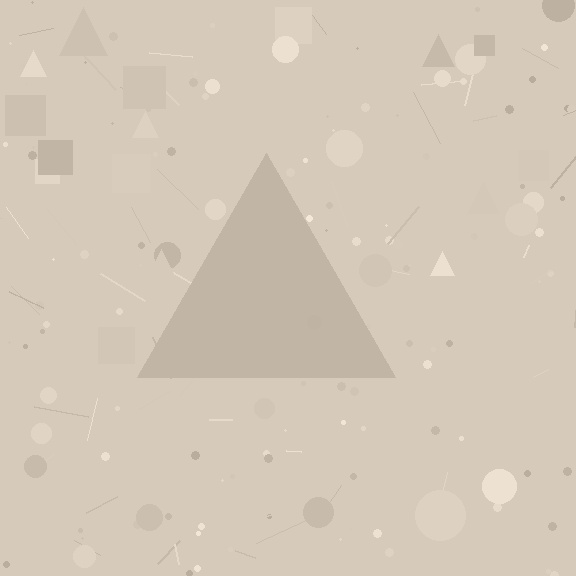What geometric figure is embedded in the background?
A triangle is embedded in the background.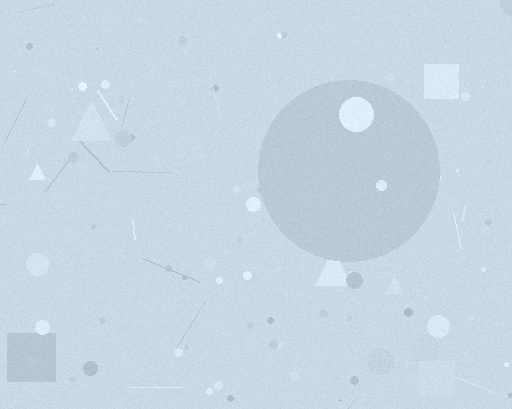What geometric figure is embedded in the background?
A circle is embedded in the background.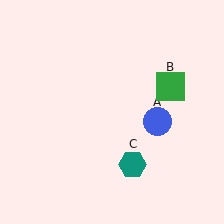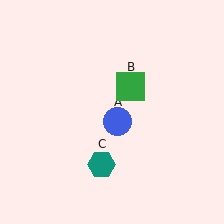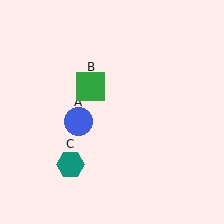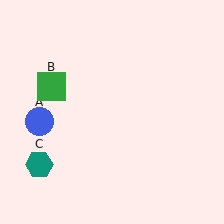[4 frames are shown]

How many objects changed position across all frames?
3 objects changed position: blue circle (object A), green square (object B), teal hexagon (object C).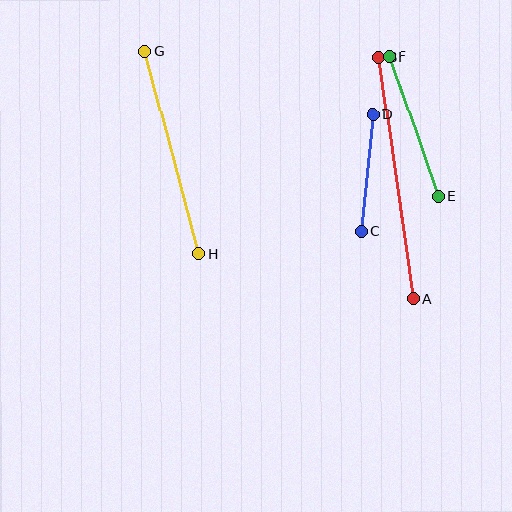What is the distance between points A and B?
The distance is approximately 245 pixels.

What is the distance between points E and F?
The distance is approximately 148 pixels.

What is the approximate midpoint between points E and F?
The midpoint is at approximately (414, 127) pixels.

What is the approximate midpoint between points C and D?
The midpoint is at approximately (367, 172) pixels.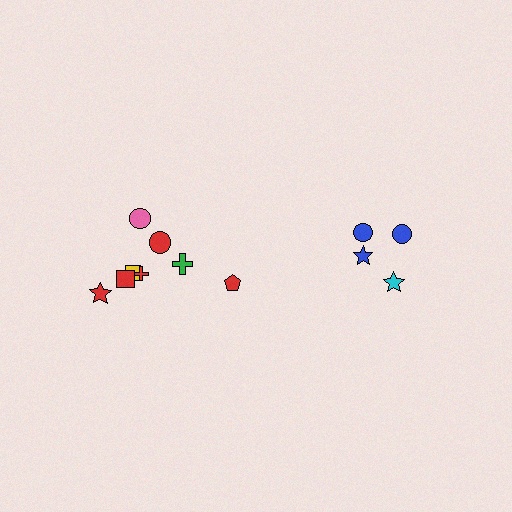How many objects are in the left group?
There are 8 objects.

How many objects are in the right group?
There are 4 objects.